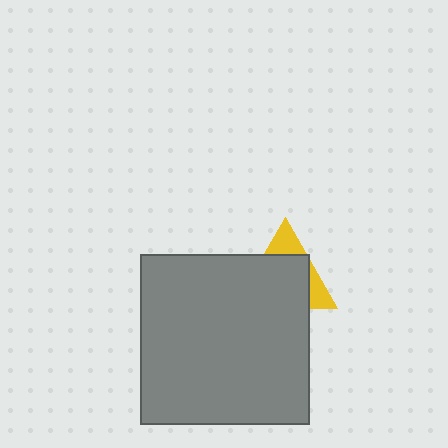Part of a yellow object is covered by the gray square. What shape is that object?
It is a triangle.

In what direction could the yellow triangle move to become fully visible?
The yellow triangle could move up. That would shift it out from behind the gray square entirely.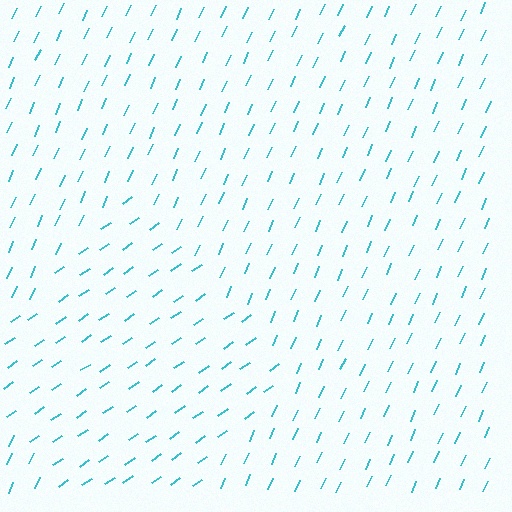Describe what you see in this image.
The image is filled with small cyan line segments. A diamond region in the image has lines oriented differently from the surrounding lines, creating a visible texture boundary.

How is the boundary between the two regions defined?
The boundary is defined purely by a change in line orientation (approximately 31 degrees difference). All lines are the same color and thickness.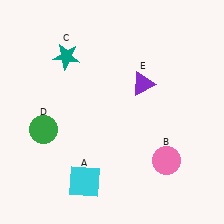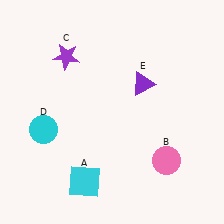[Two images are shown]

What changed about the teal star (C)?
In Image 1, C is teal. In Image 2, it changed to purple.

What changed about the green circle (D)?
In Image 1, D is green. In Image 2, it changed to cyan.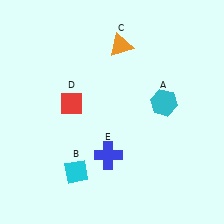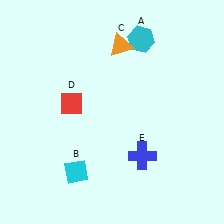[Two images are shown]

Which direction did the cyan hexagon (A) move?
The cyan hexagon (A) moved up.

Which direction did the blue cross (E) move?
The blue cross (E) moved right.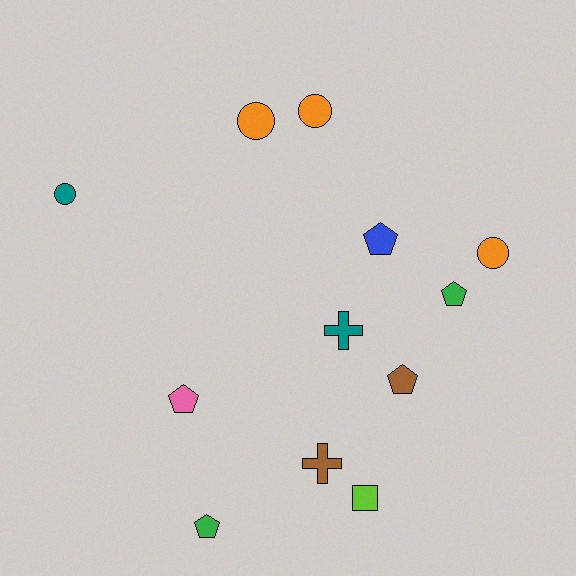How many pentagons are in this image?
There are 5 pentagons.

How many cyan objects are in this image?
There are no cyan objects.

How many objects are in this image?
There are 12 objects.